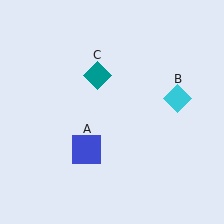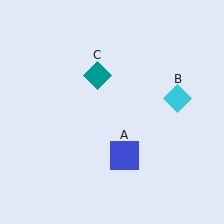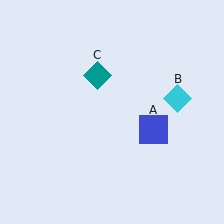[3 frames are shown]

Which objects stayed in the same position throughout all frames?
Cyan diamond (object B) and teal diamond (object C) remained stationary.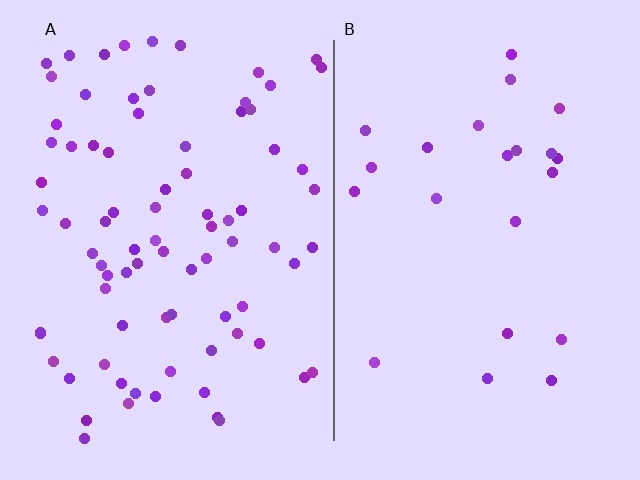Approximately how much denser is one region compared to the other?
Approximately 3.6× — region A over region B.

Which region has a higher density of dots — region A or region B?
A (the left).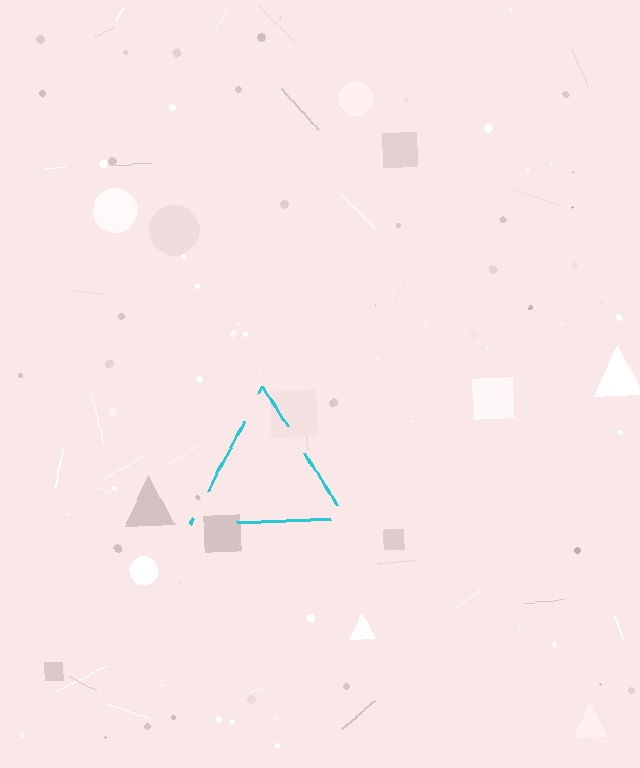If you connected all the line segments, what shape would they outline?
They would outline a triangle.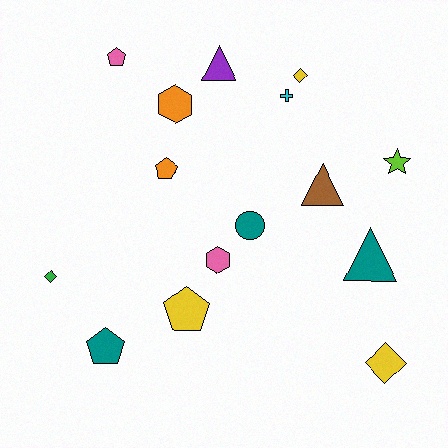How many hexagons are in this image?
There are 2 hexagons.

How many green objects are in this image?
There is 1 green object.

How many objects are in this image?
There are 15 objects.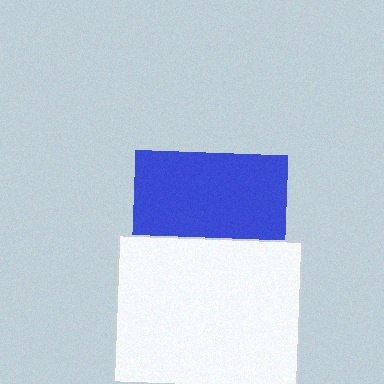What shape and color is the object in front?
The object in front is a white square.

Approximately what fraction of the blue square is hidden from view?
Roughly 44% of the blue square is hidden behind the white square.